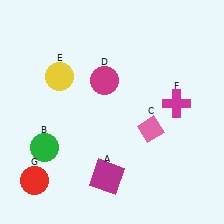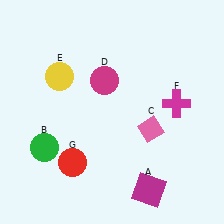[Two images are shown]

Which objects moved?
The objects that moved are: the magenta square (A), the red circle (G).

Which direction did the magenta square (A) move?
The magenta square (A) moved right.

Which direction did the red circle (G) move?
The red circle (G) moved right.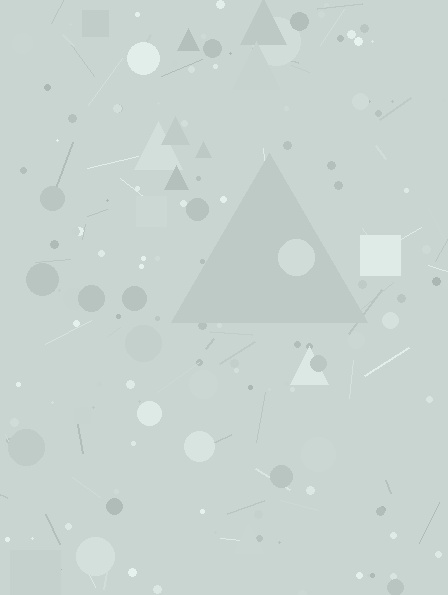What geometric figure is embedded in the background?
A triangle is embedded in the background.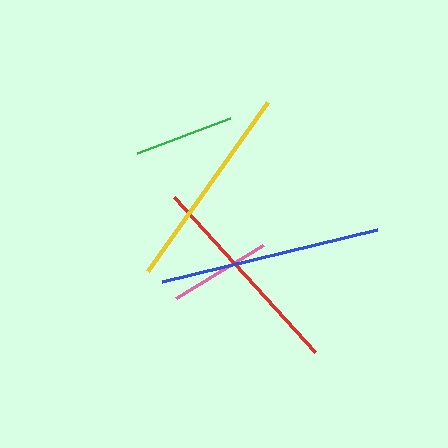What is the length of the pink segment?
The pink segment is approximately 102 pixels long.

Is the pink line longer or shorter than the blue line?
The blue line is longer than the pink line.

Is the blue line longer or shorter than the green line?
The blue line is longer than the green line.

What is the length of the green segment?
The green segment is approximately 99 pixels long.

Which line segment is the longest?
The blue line is the longest at approximately 221 pixels.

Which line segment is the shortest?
The green line is the shortest at approximately 99 pixels.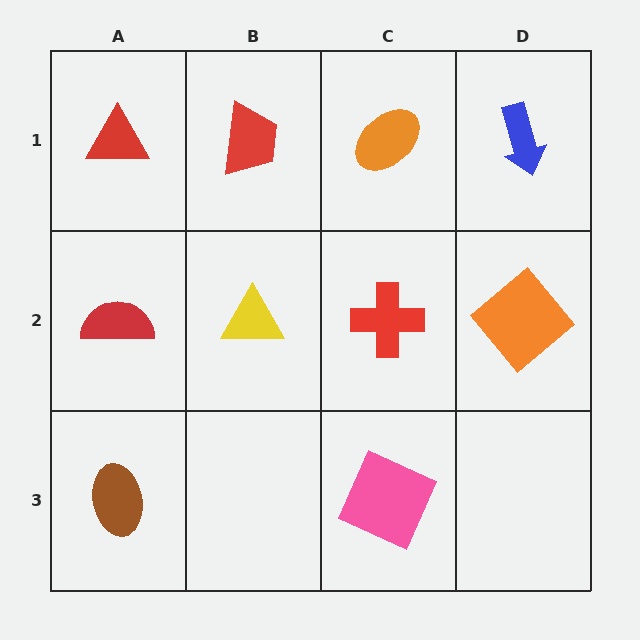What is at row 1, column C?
An orange ellipse.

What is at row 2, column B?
A yellow triangle.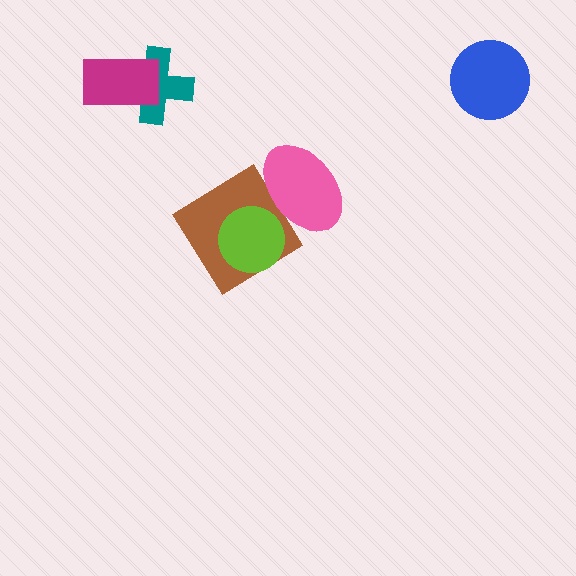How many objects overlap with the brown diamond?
2 objects overlap with the brown diamond.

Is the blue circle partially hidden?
No, no other shape covers it.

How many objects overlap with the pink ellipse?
2 objects overlap with the pink ellipse.